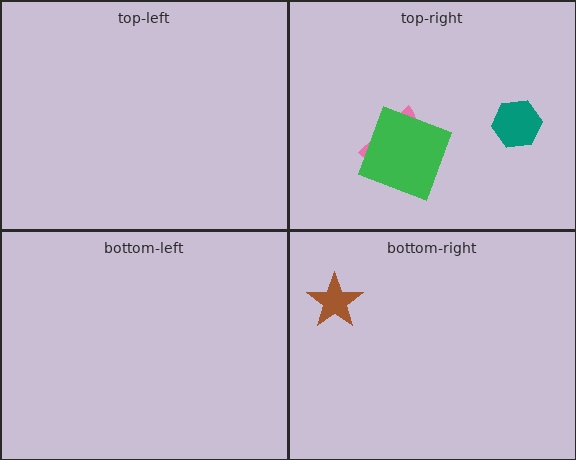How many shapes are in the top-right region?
3.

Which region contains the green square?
The top-right region.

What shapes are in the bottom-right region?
The brown star.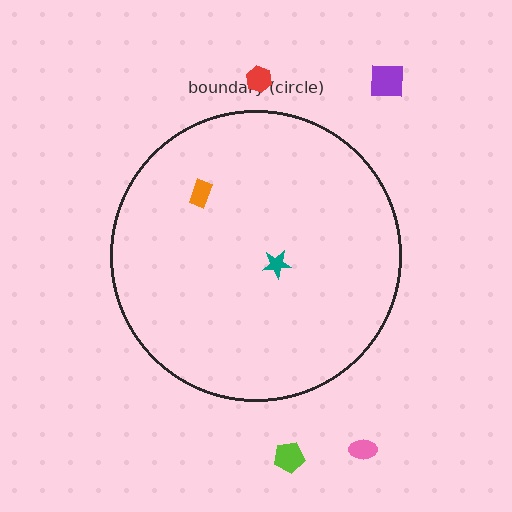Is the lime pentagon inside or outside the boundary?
Outside.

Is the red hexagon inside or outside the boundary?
Outside.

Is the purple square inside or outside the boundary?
Outside.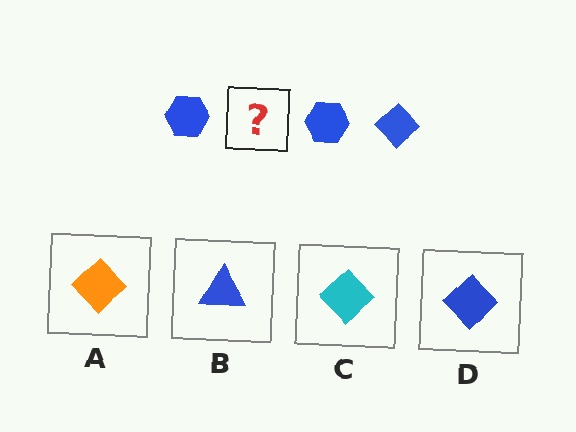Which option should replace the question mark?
Option D.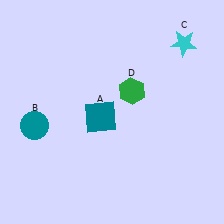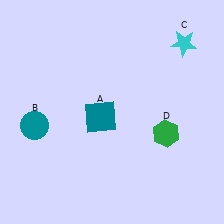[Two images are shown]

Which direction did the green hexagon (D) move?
The green hexagon (D) moved down.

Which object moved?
The green hexagon (D) moved down.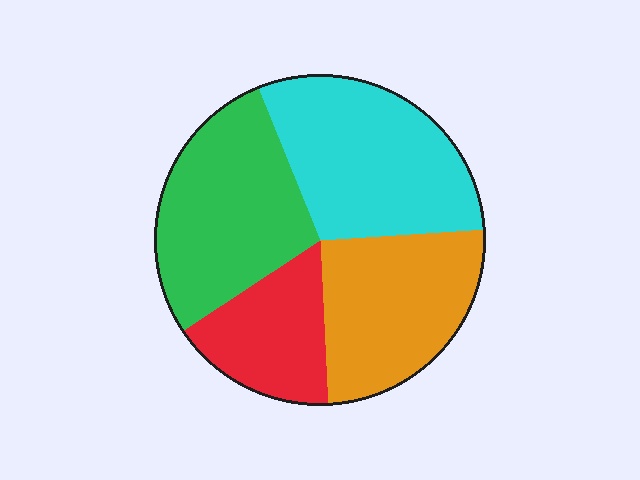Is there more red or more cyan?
Cyan.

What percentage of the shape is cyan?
Cyan takes up about one third (1/3) of the shape.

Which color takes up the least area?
Red, at roughly 15%.